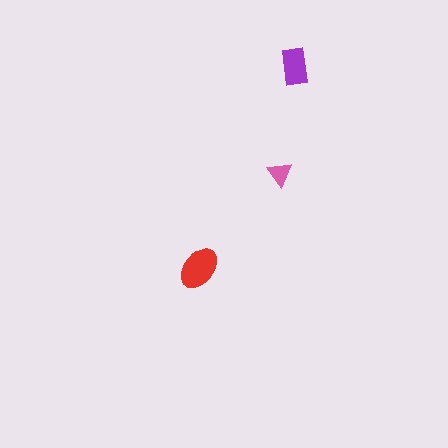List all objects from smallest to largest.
The pink triangle, the purple rectangle, the red ellipse.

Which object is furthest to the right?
The purple rectangle is rightmost.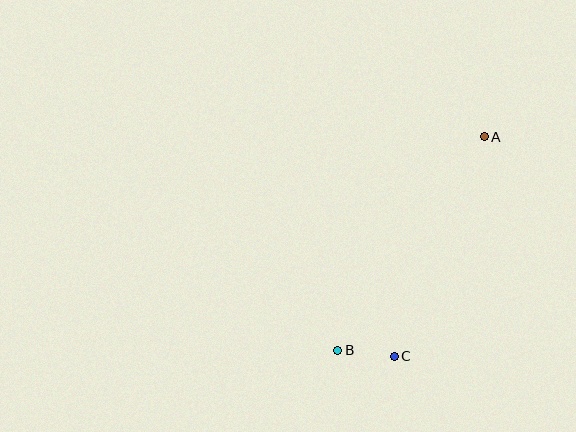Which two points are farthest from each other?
Points A and B are farthest from each other.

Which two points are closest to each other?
Points B and C are closest to each other.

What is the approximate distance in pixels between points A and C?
The distance between A and C is approximately 237 pixels.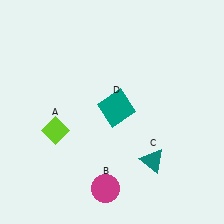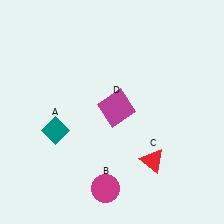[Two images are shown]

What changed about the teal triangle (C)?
In Image 1, C is teal. In Image 2, it changed to red.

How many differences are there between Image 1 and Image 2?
There are 3 differences between the two images.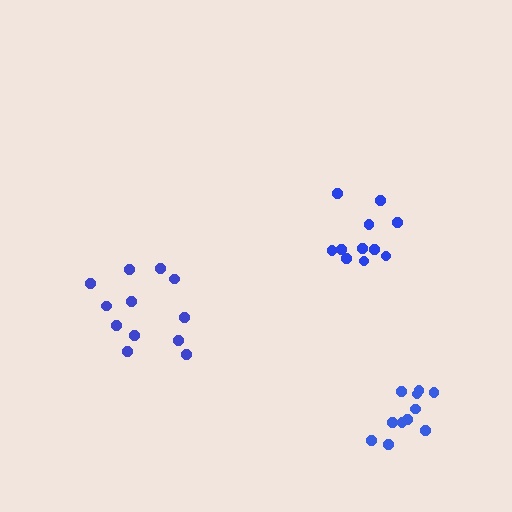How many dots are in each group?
Group 1: 11 dots, Group 2: 12 dots, Group 3: 11 dots (34 total).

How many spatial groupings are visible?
There are 3 spatial groupings.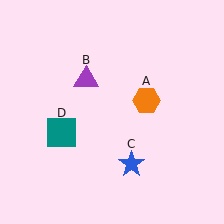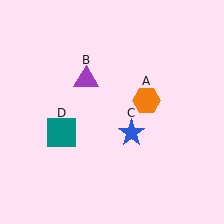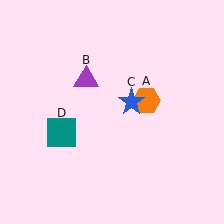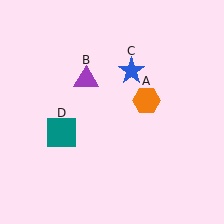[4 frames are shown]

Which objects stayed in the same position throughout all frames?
Orange hexagon (object A) and purple triangle (object B) and teal square (object D) remained stationary.